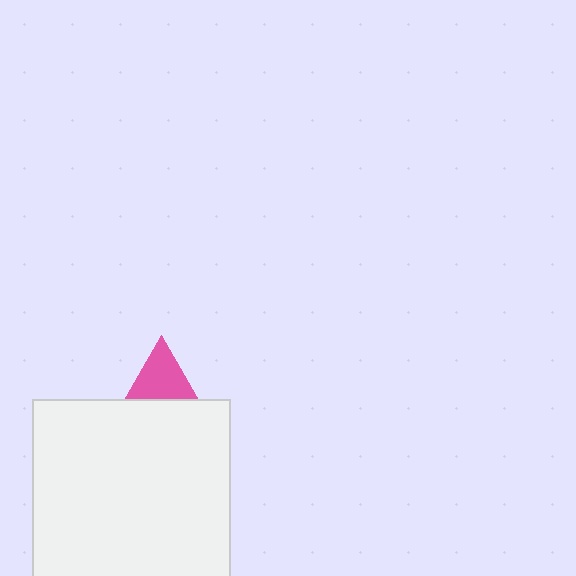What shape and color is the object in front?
The object in front is a white rectangle.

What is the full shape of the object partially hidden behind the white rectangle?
The partially hidden object is a pink triangle.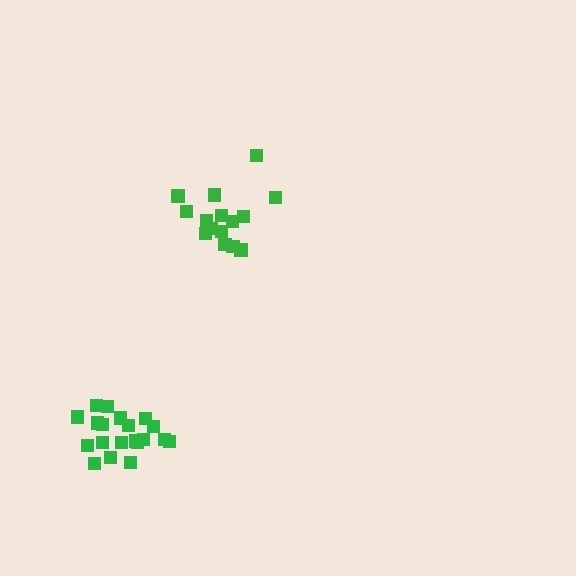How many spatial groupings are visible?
There are 2 spatial groupings.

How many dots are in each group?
Group 1: 16 dots, Group 2: 20 dots (36 total).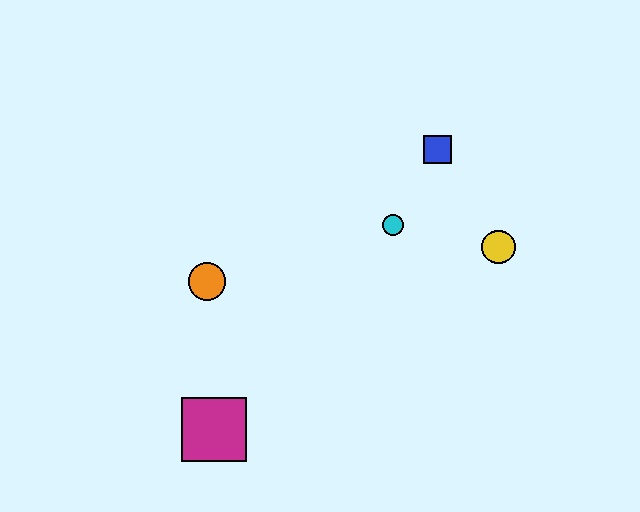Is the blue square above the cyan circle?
Yes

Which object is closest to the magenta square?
The orange circle is closest to the magenta square.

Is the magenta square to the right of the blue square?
No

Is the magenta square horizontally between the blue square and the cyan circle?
No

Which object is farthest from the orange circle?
The yellow circle is farthest from the orange circle.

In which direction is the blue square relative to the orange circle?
The blue square is to the right of the orange circle.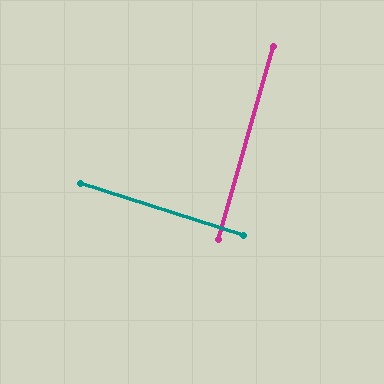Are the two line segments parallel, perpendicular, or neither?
Perpendicular — they meet at approximately 88°.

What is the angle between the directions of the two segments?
Approximately 88 degrees.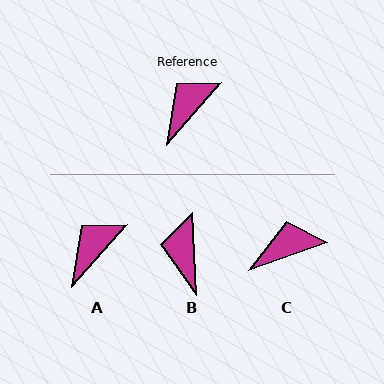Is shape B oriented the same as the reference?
No, it is off by about 44 degrees.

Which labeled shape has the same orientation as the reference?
A.